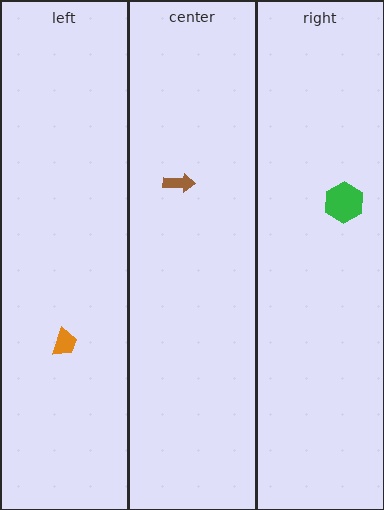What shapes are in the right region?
The green hexagon.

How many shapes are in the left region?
1.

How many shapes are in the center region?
1.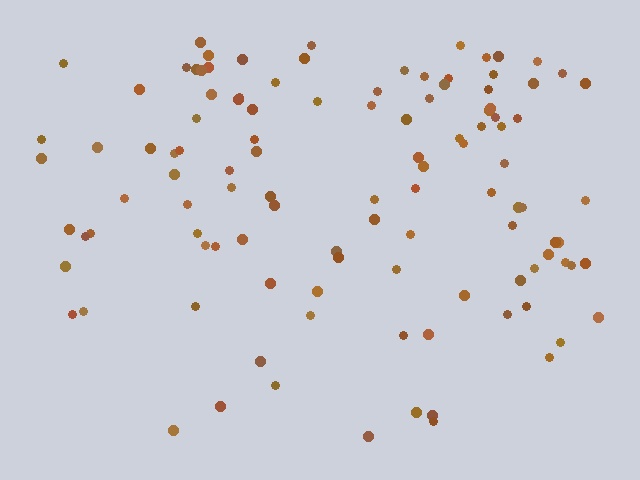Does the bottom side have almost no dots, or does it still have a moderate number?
Still a moderate number, just noticeably fewer than the top.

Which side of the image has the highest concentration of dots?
The top.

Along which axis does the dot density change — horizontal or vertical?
Vertical.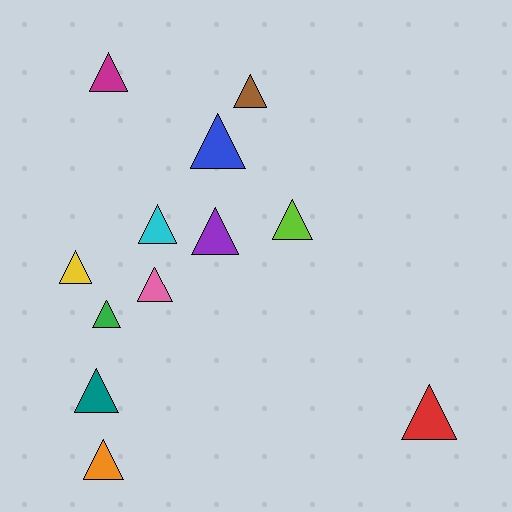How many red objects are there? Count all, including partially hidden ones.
There is 1 red object.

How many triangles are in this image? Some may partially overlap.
There are 12 triangles.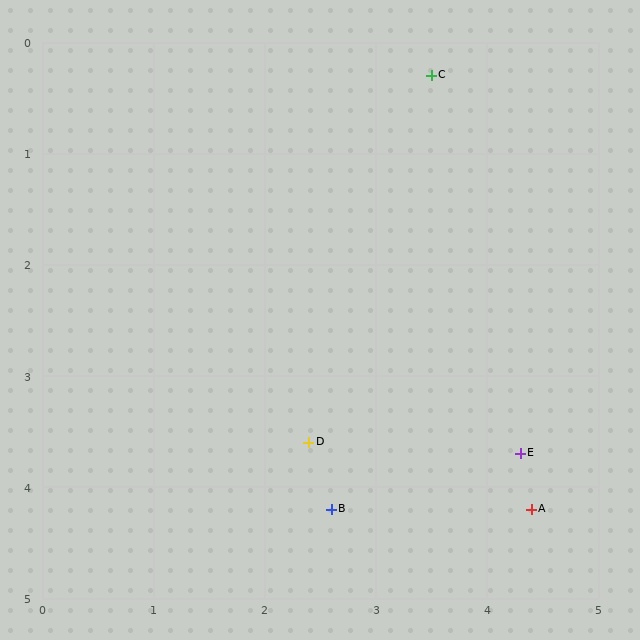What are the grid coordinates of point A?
Point A is at approximately (4.4, 4.2).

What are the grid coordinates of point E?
Point E is at approximately (4.3, 3.7).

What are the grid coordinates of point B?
Point B is at approximately (2.6, 4.2).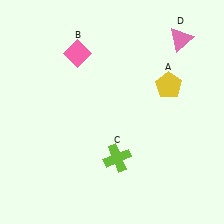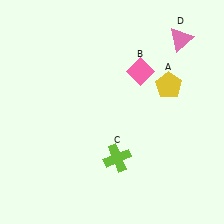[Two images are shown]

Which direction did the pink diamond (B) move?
The pink diamond (B) moved right.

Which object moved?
The pink diamond (B) moved right.